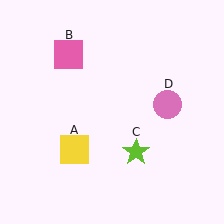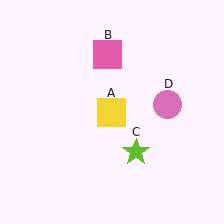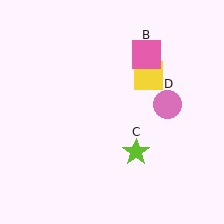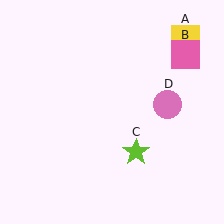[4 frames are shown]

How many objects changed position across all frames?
2 objects changed position: yellow square (object A), pink square (object B).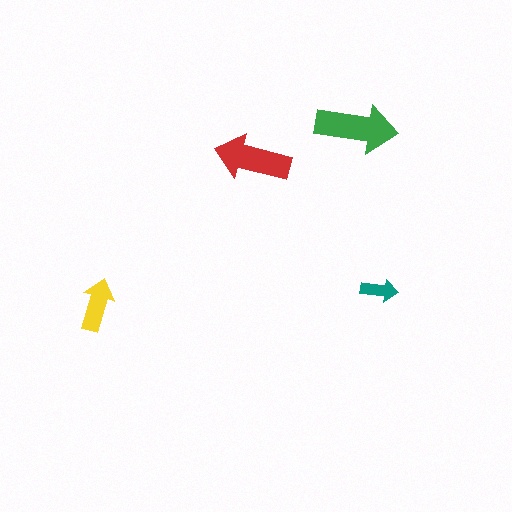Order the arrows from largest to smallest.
the green one, the red one, the yellow one, the teal one.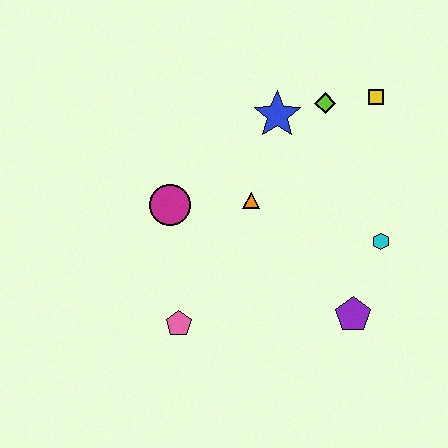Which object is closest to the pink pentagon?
The magenta circle is closest to the pink pentagon.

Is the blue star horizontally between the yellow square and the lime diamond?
No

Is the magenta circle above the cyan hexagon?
Yes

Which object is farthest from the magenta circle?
The yellow square is farthest from the magenta circle.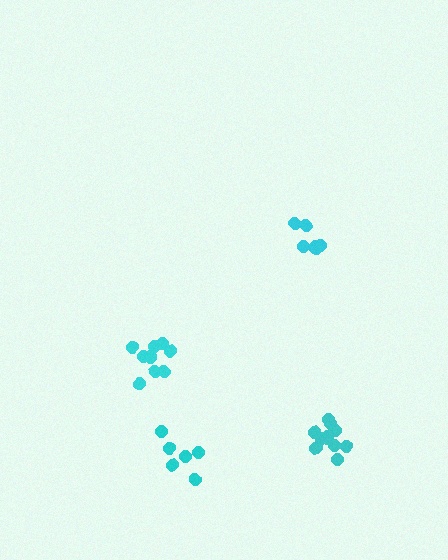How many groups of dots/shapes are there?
There are 4 groups.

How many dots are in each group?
Group 1: 6 dots, Group 2: 6 dots, Group 3: 9 dots, Group 4: 11 dots (32 total).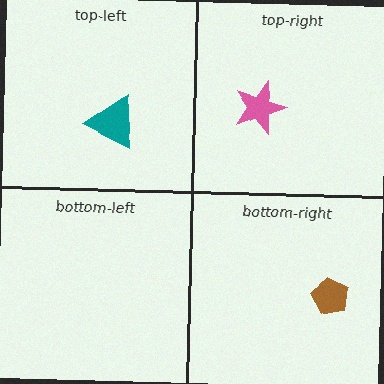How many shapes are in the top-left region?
1.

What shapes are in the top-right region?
The pink star.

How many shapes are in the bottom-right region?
1.